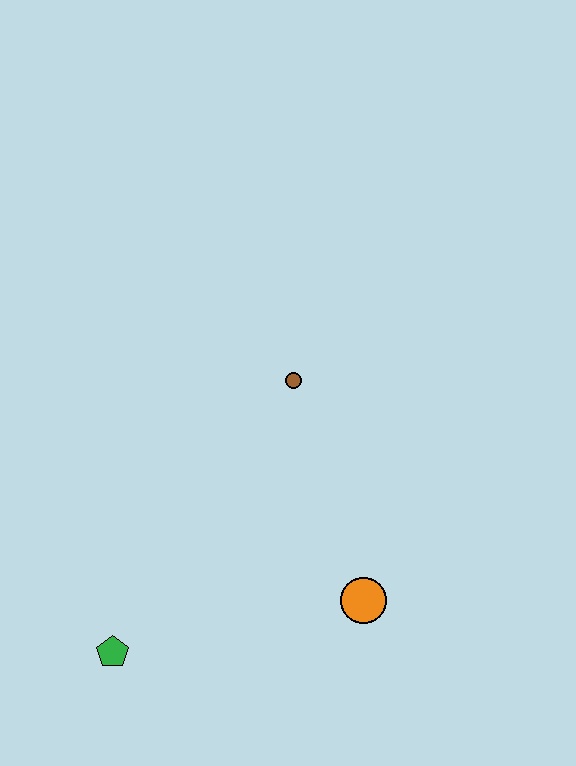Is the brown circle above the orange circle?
Yes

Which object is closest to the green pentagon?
The orange circle is closest to the green pentagon.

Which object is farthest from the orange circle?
The green pentagon is farthest from the orange circle.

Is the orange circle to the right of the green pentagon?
Yes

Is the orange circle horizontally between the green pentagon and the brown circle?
No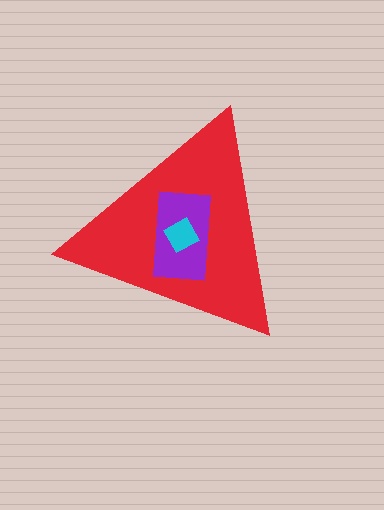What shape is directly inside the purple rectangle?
The cyan square.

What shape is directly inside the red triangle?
The purple rectangle.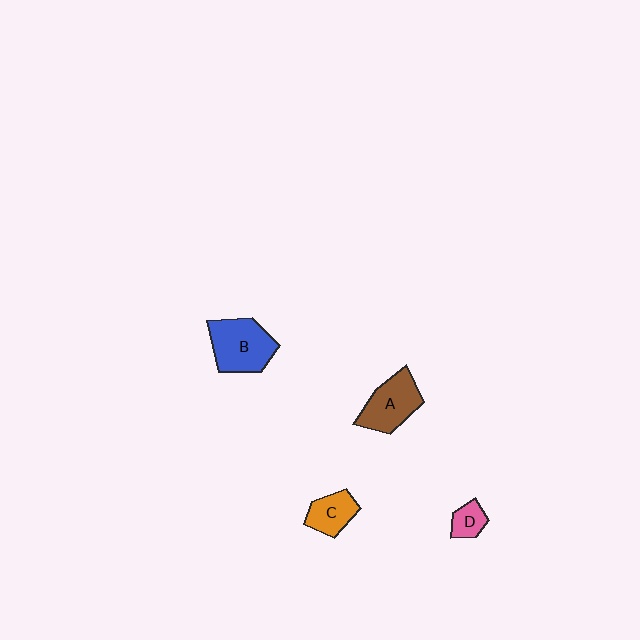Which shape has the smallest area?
Shape D (pink).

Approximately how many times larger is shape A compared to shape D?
Approximately 2.5 times.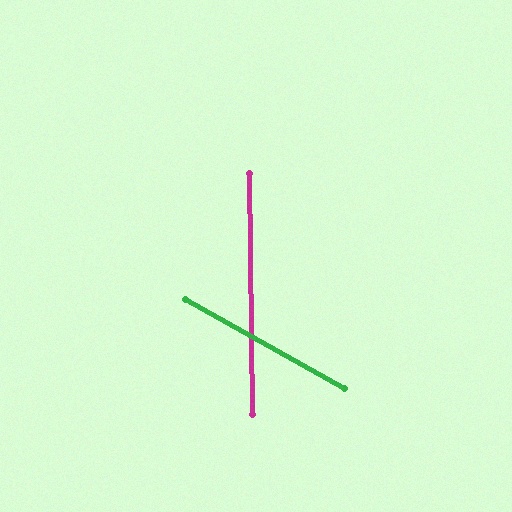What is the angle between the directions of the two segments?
Approximately 60 degrees.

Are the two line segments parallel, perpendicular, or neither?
Neither parallel nor perpendicular — they differ by about 60°.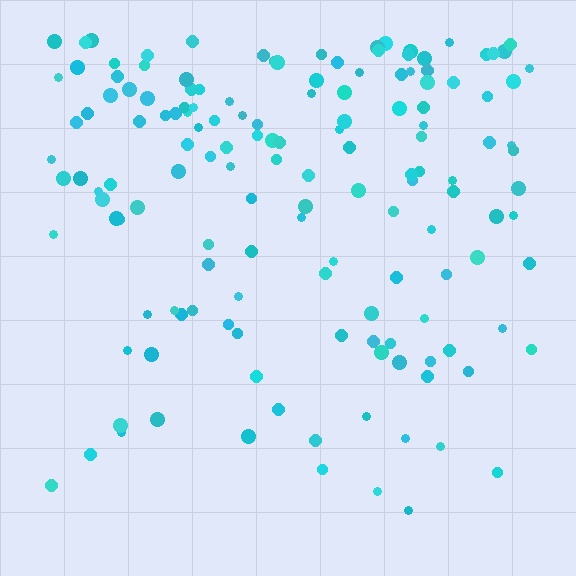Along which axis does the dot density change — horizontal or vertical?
Vertical.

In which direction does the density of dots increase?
From bottom to top, with the top side densest.